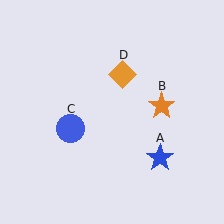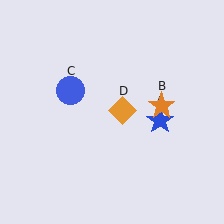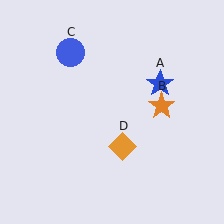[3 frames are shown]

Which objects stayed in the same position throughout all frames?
Orange star (object B) remained stationary.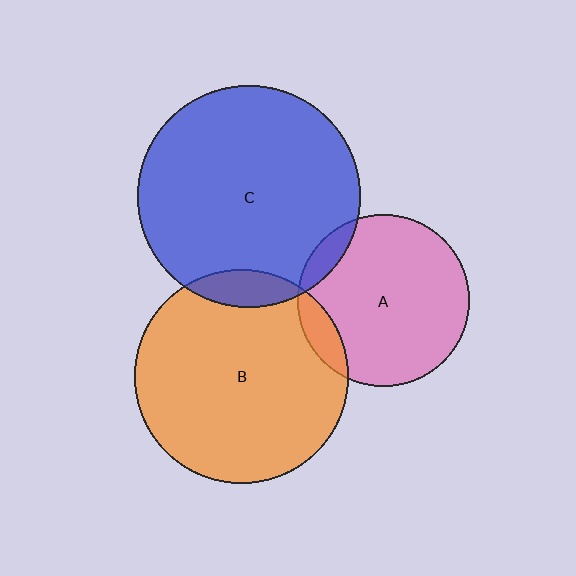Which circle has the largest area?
Circle C (blue).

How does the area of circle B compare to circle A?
Approximately 1.6 times.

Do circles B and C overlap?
Yes.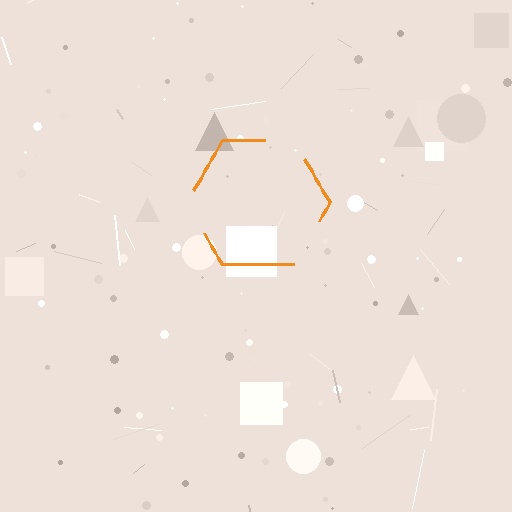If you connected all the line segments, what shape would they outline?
They would outline a hexagon.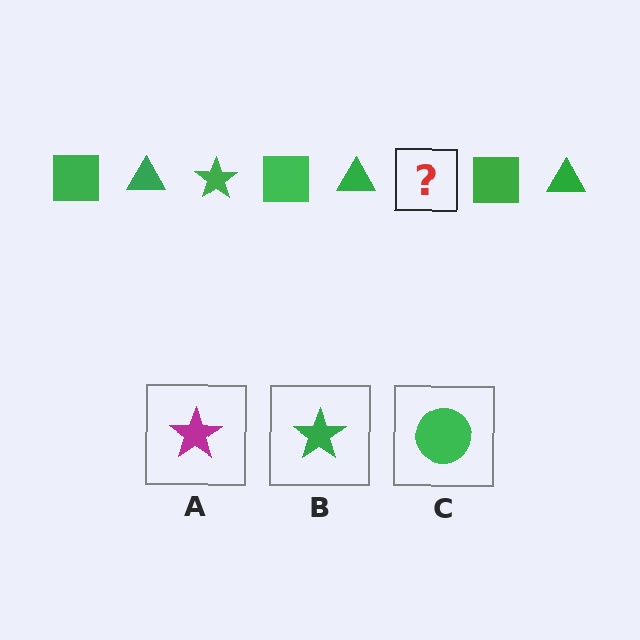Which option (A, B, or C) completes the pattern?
B.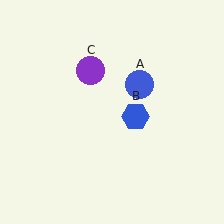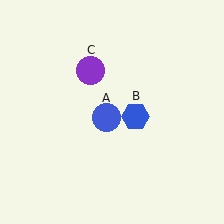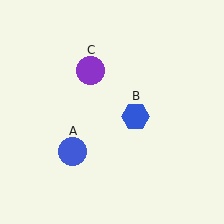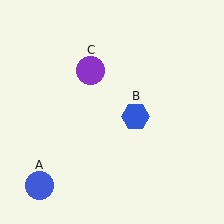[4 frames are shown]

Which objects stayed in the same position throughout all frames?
Blue hexagon (object B) and purple circle (object C) remained stationary.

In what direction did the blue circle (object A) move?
The blue circle (object A) moved down and to the left.